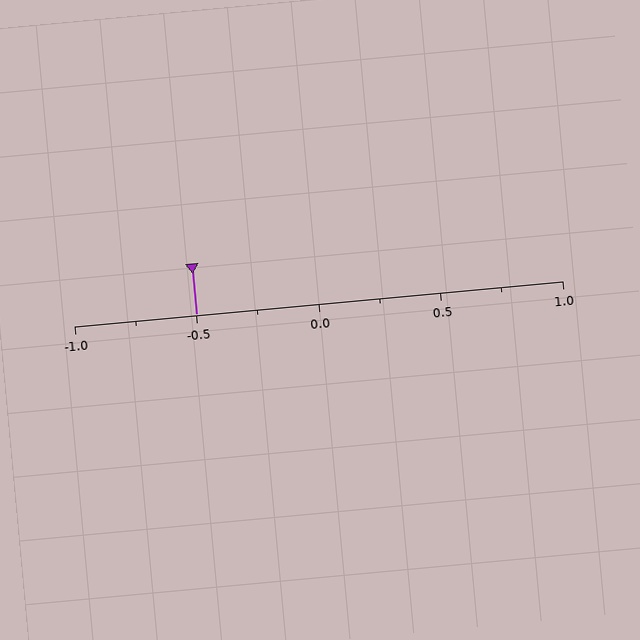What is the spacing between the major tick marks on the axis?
The major ticks are spaced 0.5 apart.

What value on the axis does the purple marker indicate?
The marker indicates approximately -0.5.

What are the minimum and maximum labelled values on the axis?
The axis runs from -1.0 to 1.0.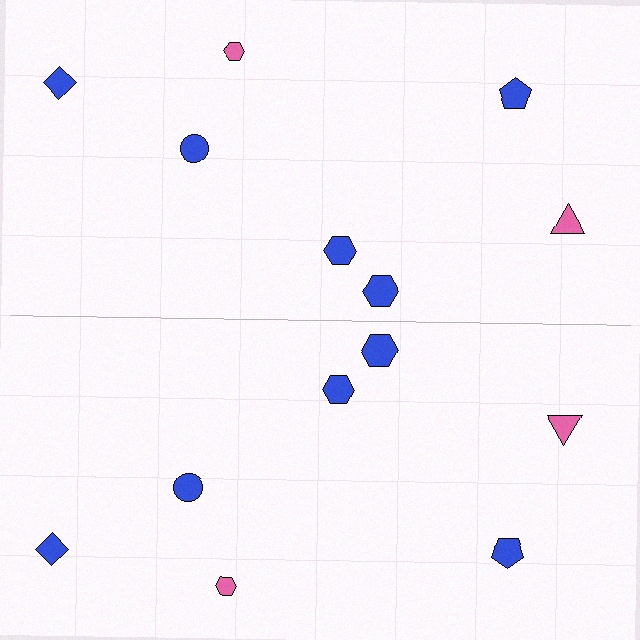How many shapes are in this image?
There are 14 shapes in this image.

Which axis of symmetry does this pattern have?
The pattern has a horizontal axis of symmetry running through the center of the image.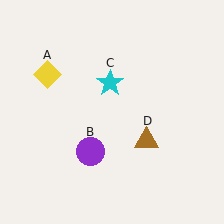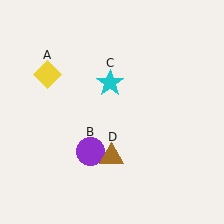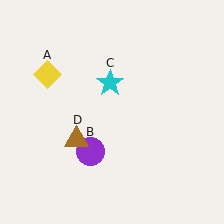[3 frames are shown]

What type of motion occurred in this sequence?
The brown triangle (object D) rotated clockwise around the center of the scene.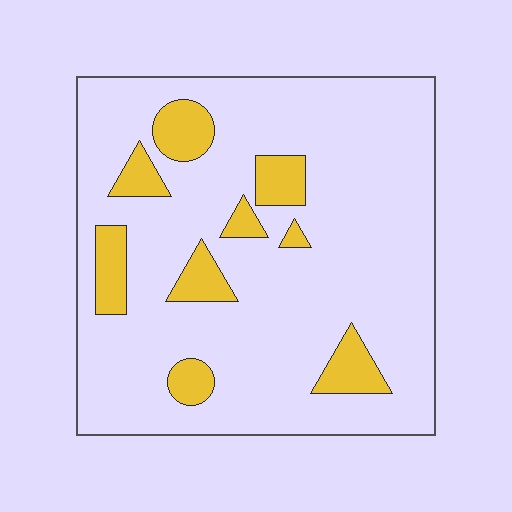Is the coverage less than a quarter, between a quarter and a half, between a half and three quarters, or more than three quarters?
Less than a quarter.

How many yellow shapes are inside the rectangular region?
9.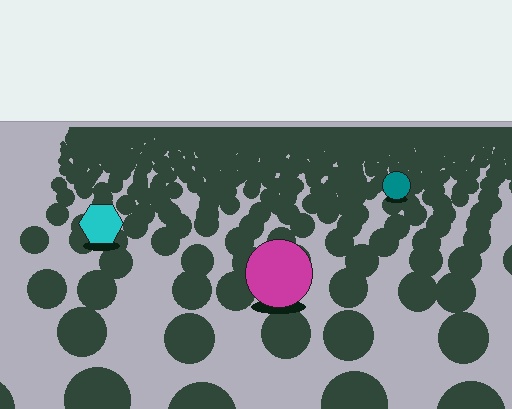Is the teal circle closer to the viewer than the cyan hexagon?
No. The cyan hexagon is closer — you can tell from the texture gradient: the ground texture is coarser near it.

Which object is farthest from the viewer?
The teal circle is farthest from the viewer. It appears smaller and the ground texture around it is denser.